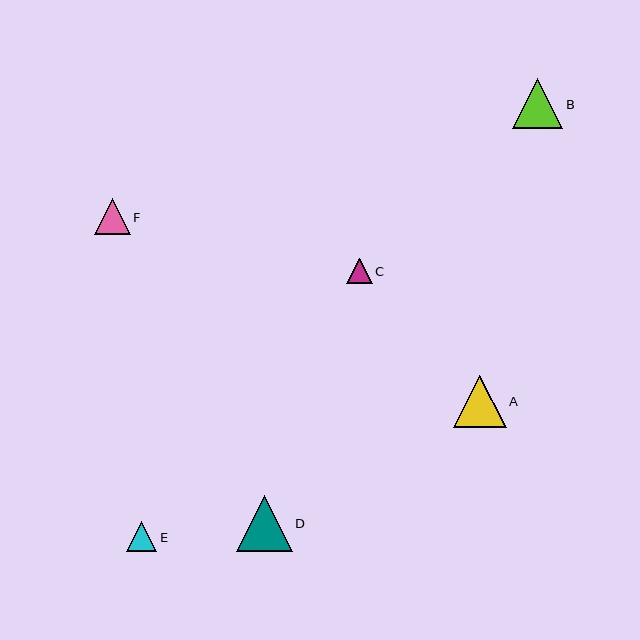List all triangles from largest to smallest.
From largest to smallest: D, A, B, F, E, C.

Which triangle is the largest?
Triangle D is the largest with a size of approximately 56 pixels.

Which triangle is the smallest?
Triangle C is the smallest with a size of approximately 25 pixels.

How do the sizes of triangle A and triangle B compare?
Triangle A and triangle B are approximately the same size.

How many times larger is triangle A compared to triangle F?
Triangle A is approximately 1.5 times the size of triangle F.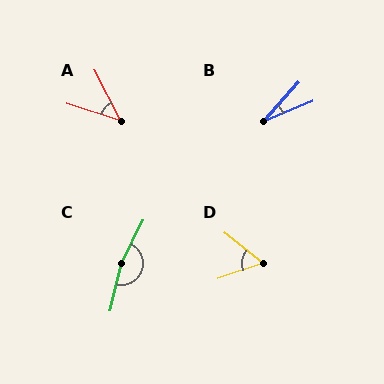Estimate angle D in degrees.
Approximately 57 degrees.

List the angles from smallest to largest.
B (26°), A (45°), D (57°), C (167°).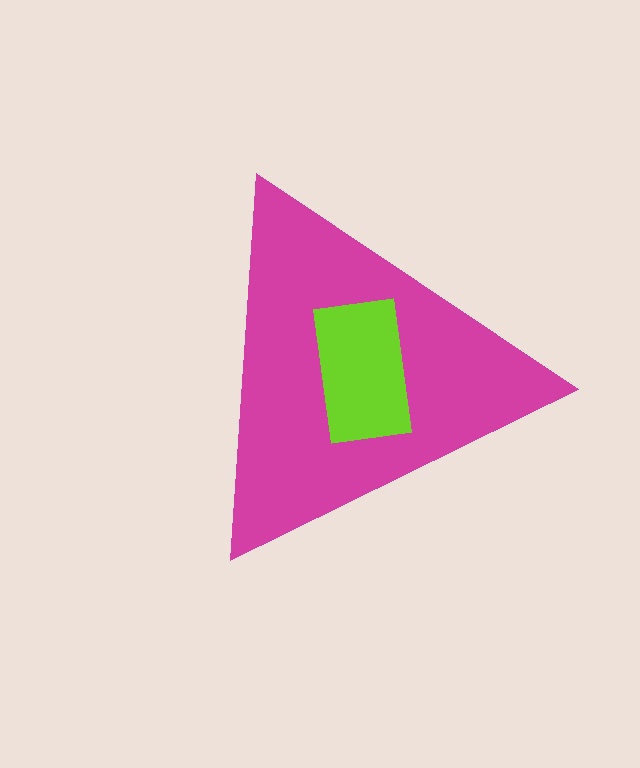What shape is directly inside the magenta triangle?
The lime rectangle.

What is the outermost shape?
The magenta triangle.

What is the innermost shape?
The lime rectangle.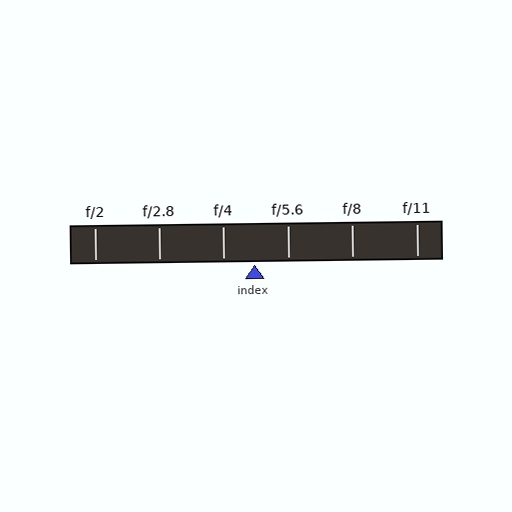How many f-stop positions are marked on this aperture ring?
There are 6 f-stop positions marked.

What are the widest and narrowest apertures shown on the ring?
The widest aperture shown is f/2 and the narrowest is f/11.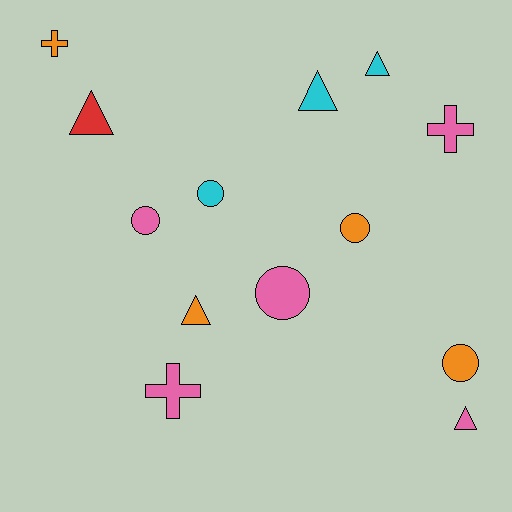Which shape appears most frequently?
Circle, with 5 objects.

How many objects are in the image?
There are 13 objects.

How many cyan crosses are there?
There are no cyan crosses.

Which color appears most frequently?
Pink, with 5 objects.